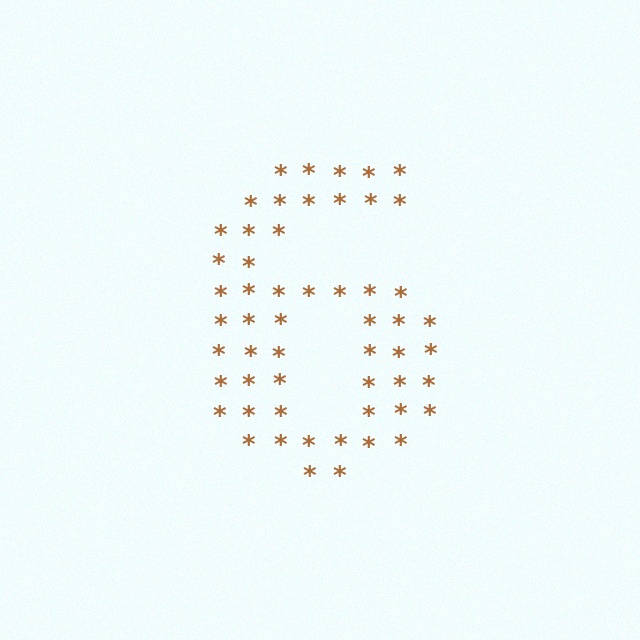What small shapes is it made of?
It is made of small asterisks.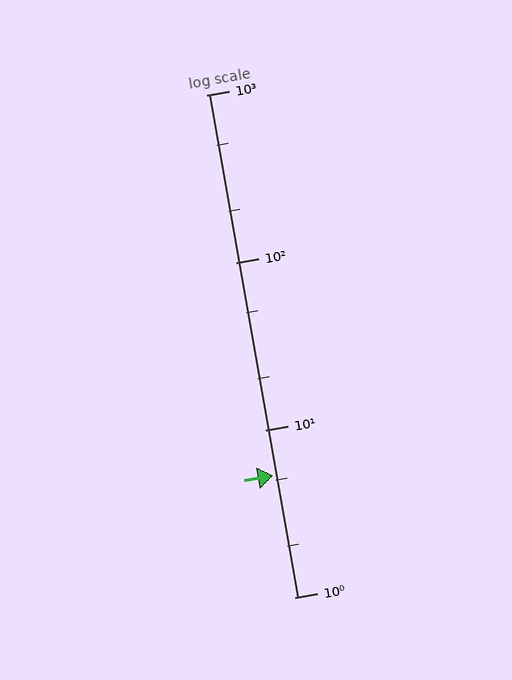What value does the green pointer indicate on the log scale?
The pointer indicates approximately 5.3.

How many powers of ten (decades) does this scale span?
The scale spans 3 decades, from 1 to 1000.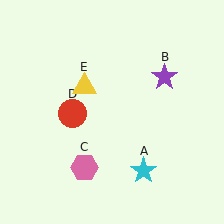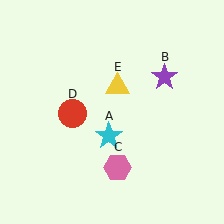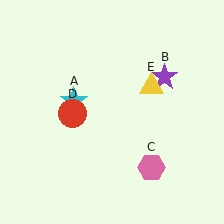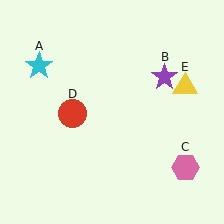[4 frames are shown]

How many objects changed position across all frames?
3 objects changed position: cyan star (object A), pink hexagon (object C), yellow triangle (object E).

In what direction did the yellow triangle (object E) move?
The yellow triangle (object E) moved right.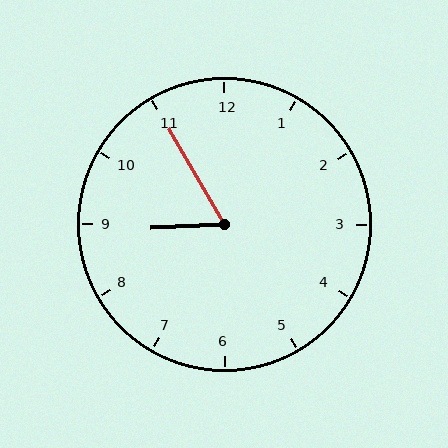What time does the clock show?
8:55.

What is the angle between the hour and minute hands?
Approximately 62 degrees.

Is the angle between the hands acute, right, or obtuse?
It is acute.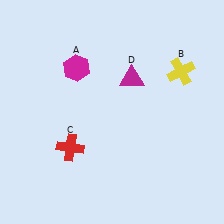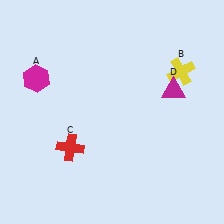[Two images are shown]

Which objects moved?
The objects that moved are: the magenta hexagon (A), the magenta triangle (D).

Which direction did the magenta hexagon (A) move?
The magenta hexagon (A) moved left.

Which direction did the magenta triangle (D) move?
The magenta triangle (D) moved right.